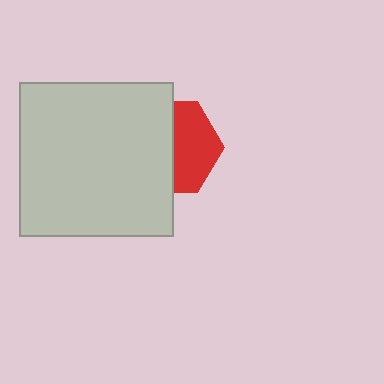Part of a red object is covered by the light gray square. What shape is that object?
It is a hexagon.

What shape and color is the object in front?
The object in front is a light gray square.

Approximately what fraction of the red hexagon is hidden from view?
Roughly 53% of the red hexagon is hidden behind the light gray square.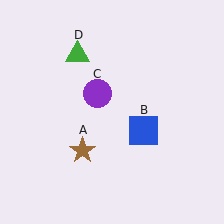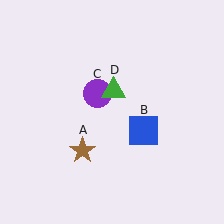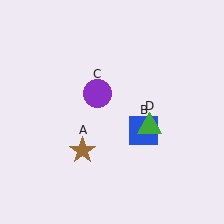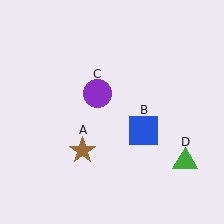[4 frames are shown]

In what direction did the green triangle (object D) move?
The green triangle (object D) moved down and to the right.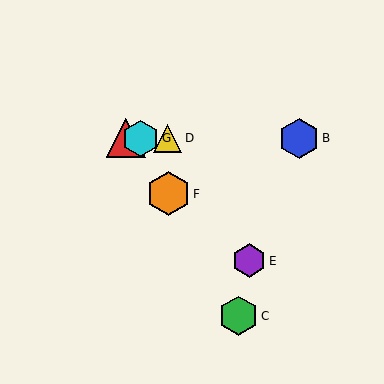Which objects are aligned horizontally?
Objects A, B, D, G are aligned horizontally.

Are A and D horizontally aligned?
Yes, both are at y≈138.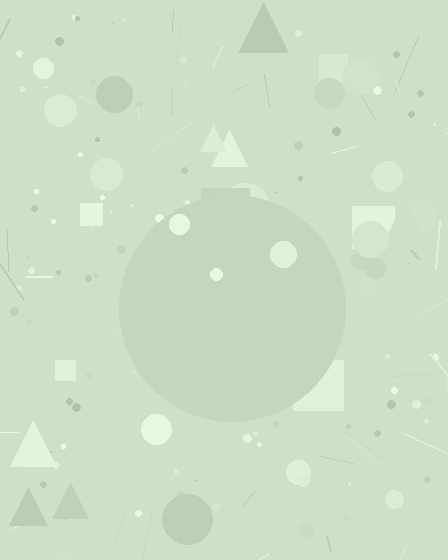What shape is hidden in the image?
A circle is hidden in the image.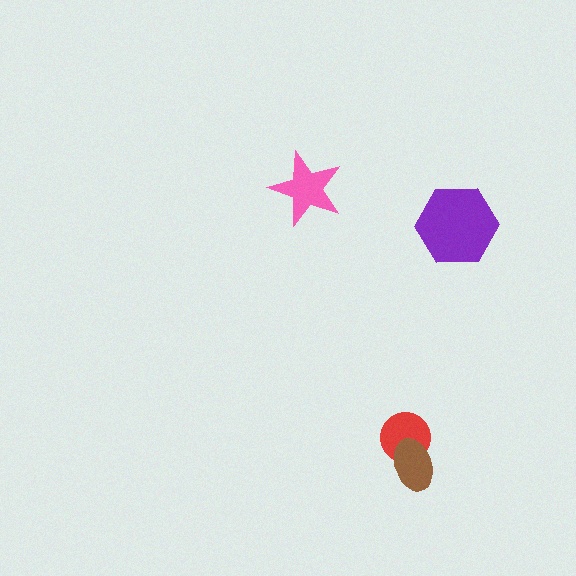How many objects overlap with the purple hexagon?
0 objects overlap with the purple hexagon.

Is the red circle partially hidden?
Yes, it is partially covered by another shape.